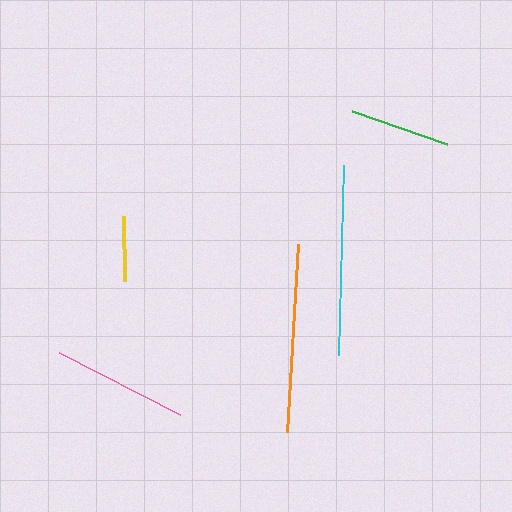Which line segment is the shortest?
The yellow line is the shortest at approximately 65 pixels.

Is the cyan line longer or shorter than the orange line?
The cyan line is longer than the orange line.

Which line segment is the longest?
The cyan line is the longest at approximately 190 pixels.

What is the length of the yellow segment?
The yellow segment is approximately 65 pixels long.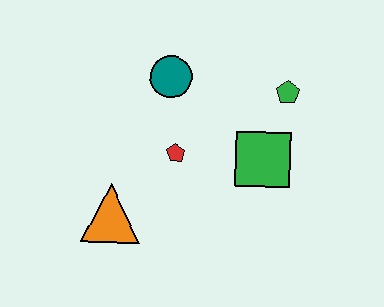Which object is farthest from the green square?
The orange triangle is farthest from the green square.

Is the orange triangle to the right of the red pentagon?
No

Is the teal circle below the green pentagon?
No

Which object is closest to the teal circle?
The red pentagon is closest to the teal circle.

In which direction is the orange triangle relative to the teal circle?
The orange triangle is below the teal circle.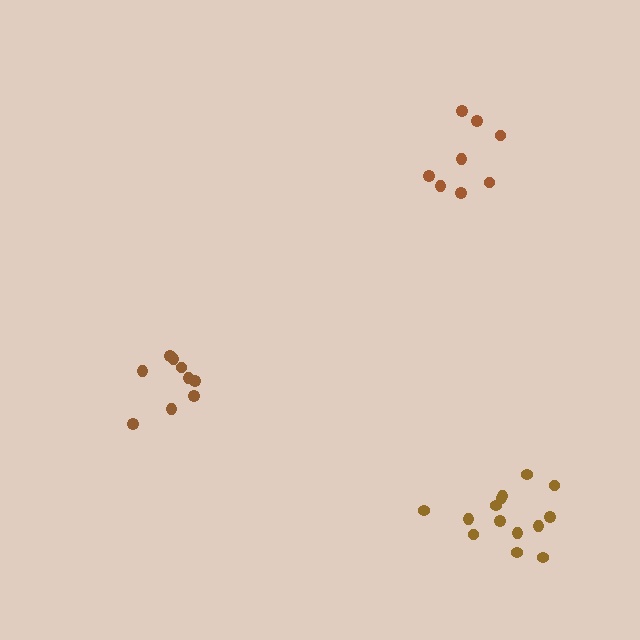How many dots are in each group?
Group 1: 14 dots, Group 2: 9 dots, Group 3: 8 dots (31 total).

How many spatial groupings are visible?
There are 3 spatial groupings.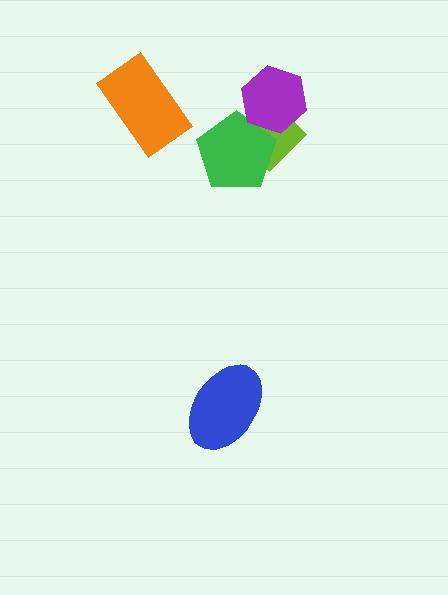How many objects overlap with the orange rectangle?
0 objects overlap with the orange rectangle.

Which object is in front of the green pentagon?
The purple hexagon is in front of the green pentagon.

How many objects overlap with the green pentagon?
2 objects overlap with the green pentagon.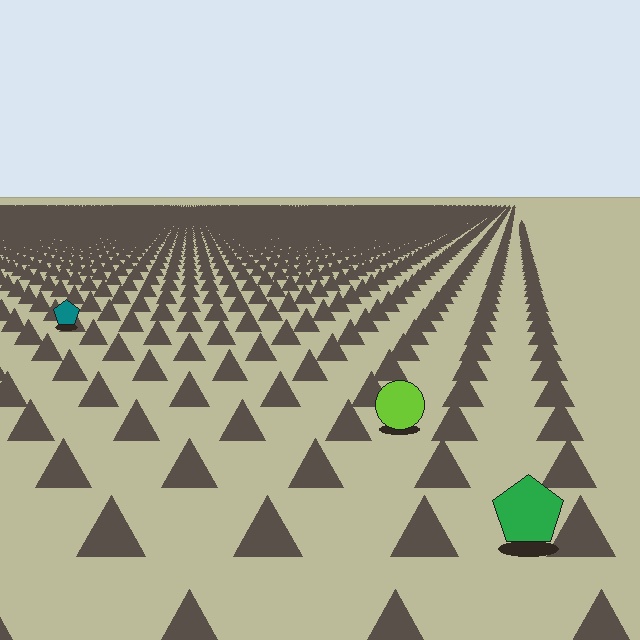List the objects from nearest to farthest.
From nearest to farthest: the green pentagon, the lime circle, the teal pentagon.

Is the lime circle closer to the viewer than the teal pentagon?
Yes. The lime circle is closer — you can tell from the texture gradient: the ground texture is coarser near it.